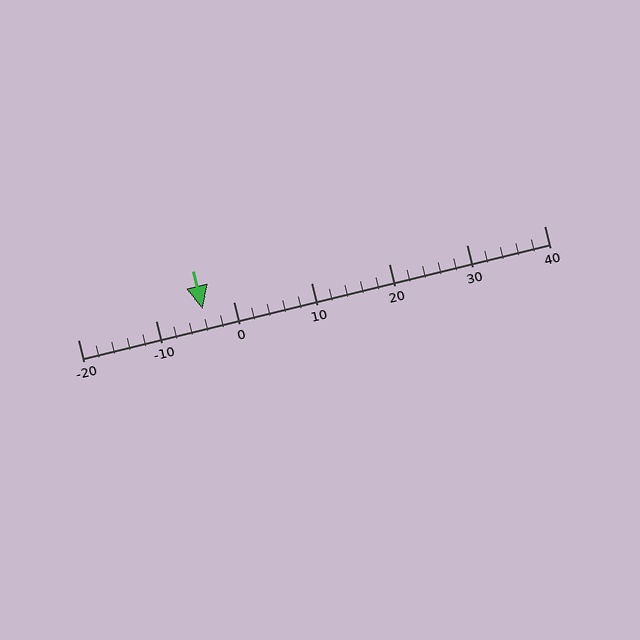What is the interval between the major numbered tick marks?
The major tick marks are spaced 10 units apart.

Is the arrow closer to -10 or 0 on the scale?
The arrow is closer to 0.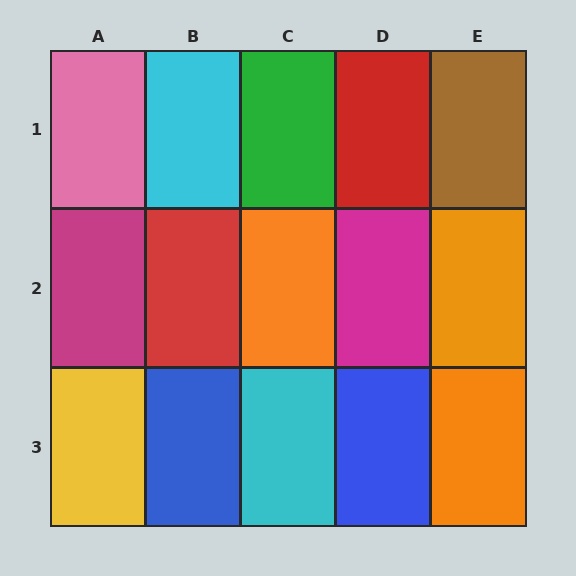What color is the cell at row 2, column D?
Magenta.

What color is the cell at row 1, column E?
Brown.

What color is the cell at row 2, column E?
Orange.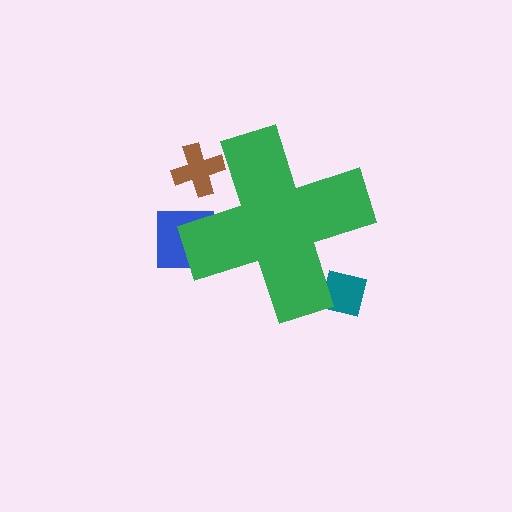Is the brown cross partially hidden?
Yes, the brown cross is partially hidden behind the green cross.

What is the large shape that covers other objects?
A green cross.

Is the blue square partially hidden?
Yes, the blue square is partially hidden behind the green cross.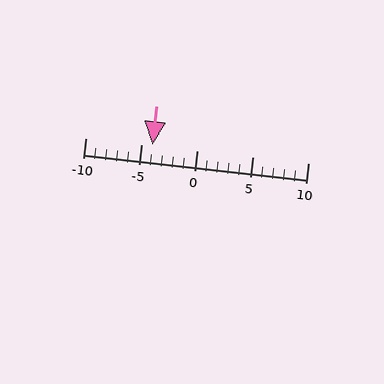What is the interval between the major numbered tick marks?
The major tick marks are spaced 5 units apart.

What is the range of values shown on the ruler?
The ruler shows values from -10 to 10.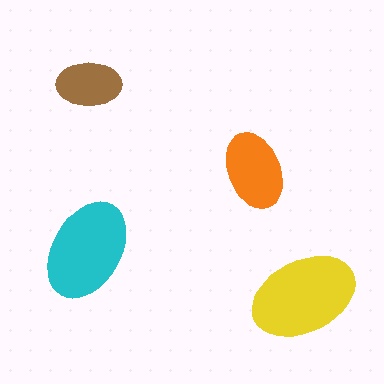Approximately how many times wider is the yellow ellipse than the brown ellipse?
About 1.5 times wider.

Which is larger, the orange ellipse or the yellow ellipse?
The yellow one.